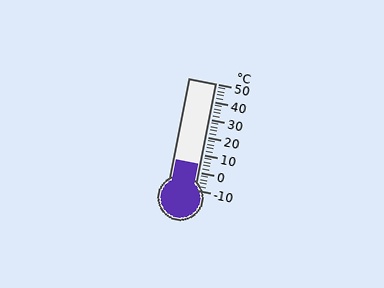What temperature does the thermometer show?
The thermometer shows approximately 4°C.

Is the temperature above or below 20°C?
The temperature is below 20°C.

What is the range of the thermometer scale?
The thermometer scale ranges from -10°C to 50°C.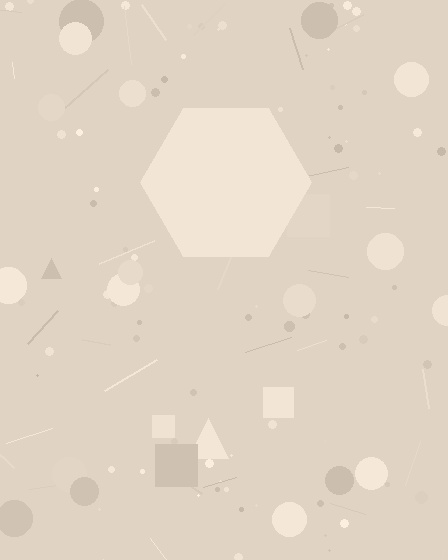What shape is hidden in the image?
A hexagon is hidden in the image.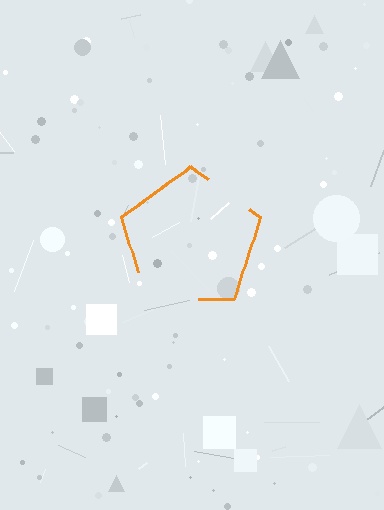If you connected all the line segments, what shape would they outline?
They would outline a pentagon.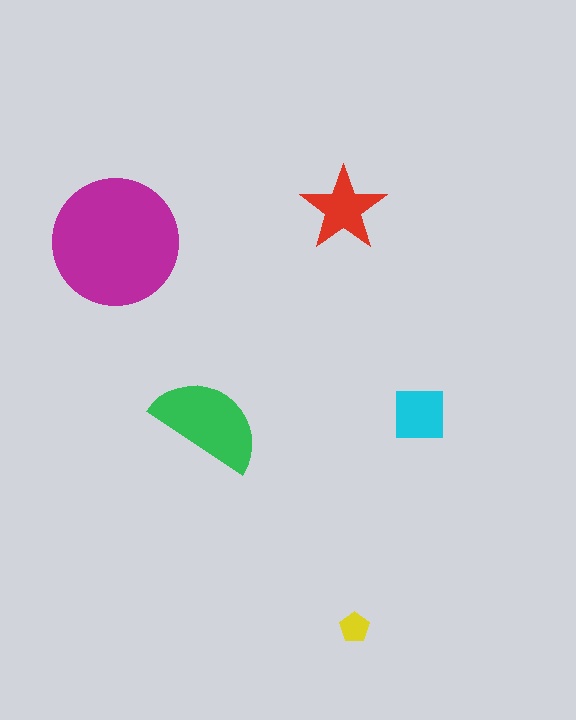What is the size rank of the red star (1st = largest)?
3rd.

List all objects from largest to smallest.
The magenta circle, the green semicircle, the red star, the cyan square, the yellow pentagon.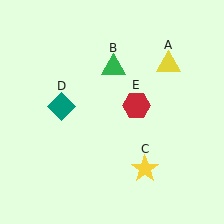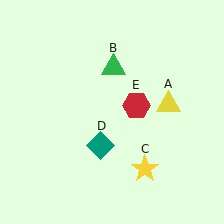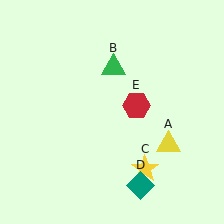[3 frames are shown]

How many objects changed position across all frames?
2 objects changed position: yellow triangle (object A), teal diamond (object D).